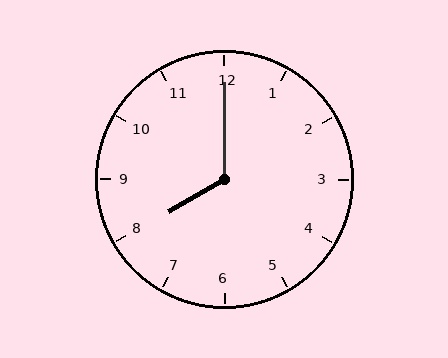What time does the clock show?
8:00.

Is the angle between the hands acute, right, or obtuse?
It is obtuse.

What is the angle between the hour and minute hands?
Approximately 120 degrees.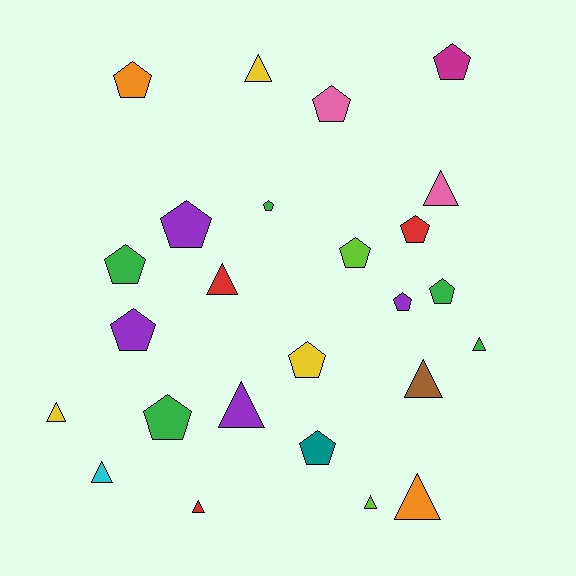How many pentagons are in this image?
There are 14 pentagons.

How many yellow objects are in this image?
There are 3 yellow objects.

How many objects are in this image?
There are 25 objects.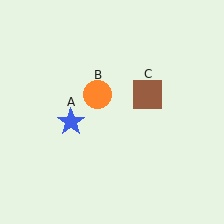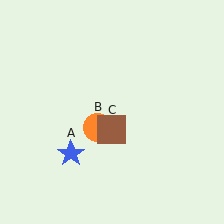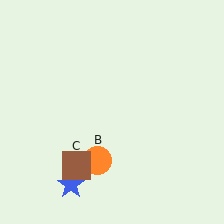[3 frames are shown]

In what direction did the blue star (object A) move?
The blue star (object A) moved down.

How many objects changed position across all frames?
3 objects changed position: blue star (object A), orange circle (object B), brown square (object C).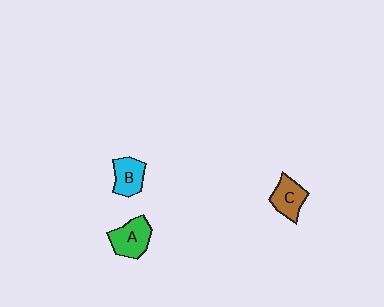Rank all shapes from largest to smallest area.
From largest to smallest: A (green), C (brown), B (cyan).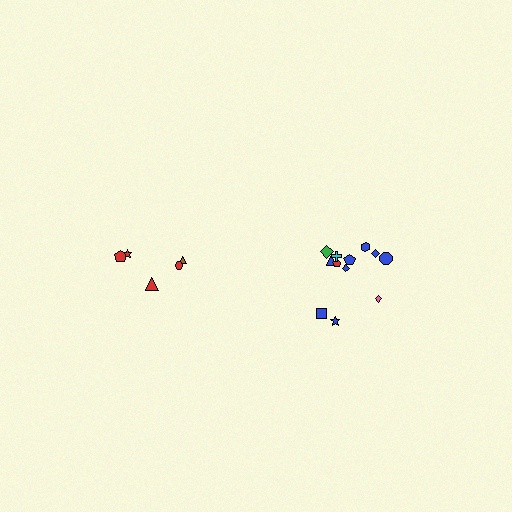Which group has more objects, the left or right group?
The right group.